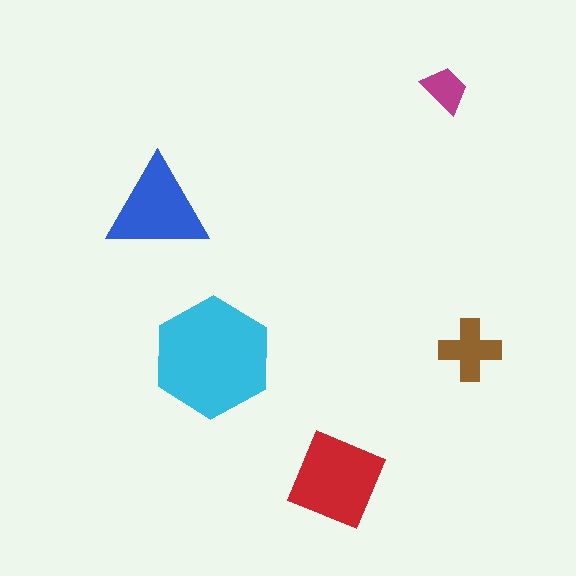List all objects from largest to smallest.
The cyan hexagon, the red diamond, the blue triangle, the brown cross, the magenta trapezoid.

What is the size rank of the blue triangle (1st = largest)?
3rd.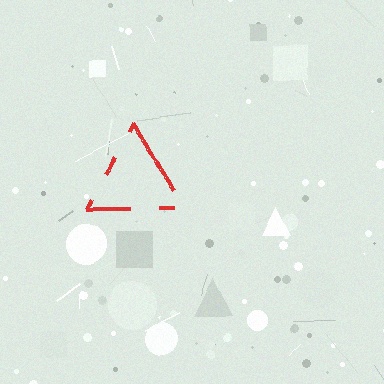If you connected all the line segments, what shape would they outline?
They would outline a triangle.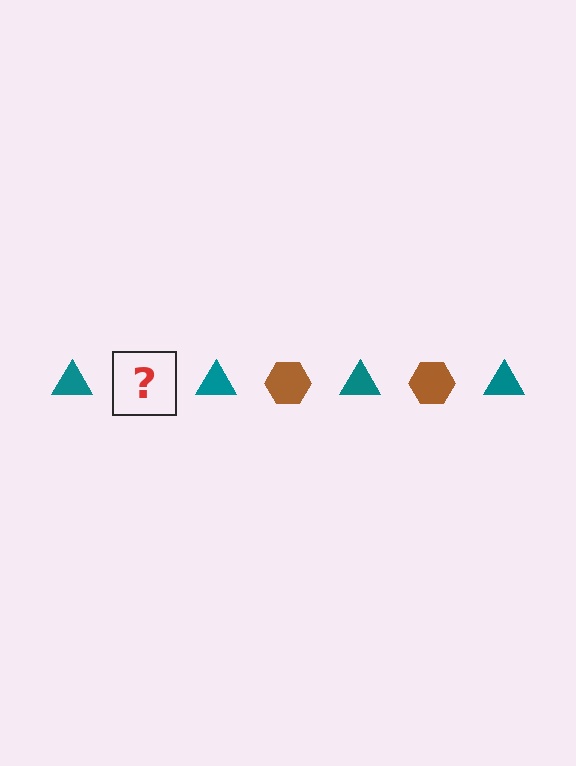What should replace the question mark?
The question mark should be replaced with a brown hexagon.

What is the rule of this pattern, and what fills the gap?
The rule is that the pattern alternates between teal triangle and brown hexagon. The gap should be filled with a brown hexagon.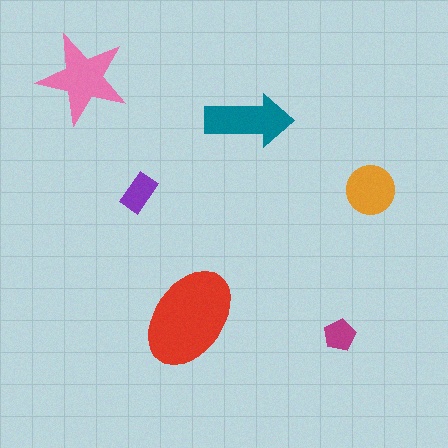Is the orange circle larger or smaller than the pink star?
Smaller.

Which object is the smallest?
The magenta pentagon.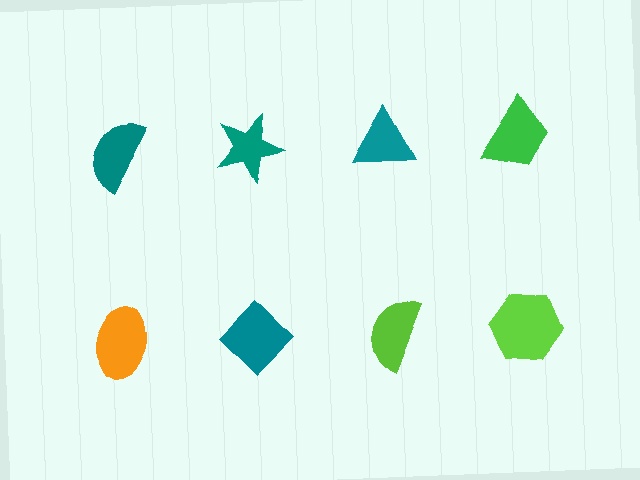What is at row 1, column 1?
A teal semicircle.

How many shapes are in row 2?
4 shapes.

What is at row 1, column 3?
A teal triangle.